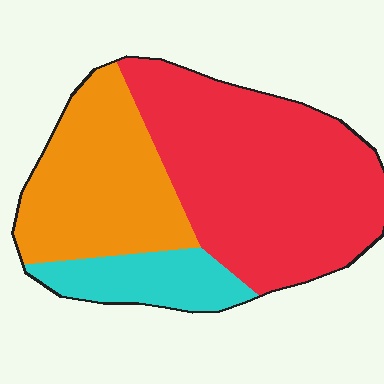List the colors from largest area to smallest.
From largest to smallest: red, orange, cyan.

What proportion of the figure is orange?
Orange takes up about one third (1/3) of the figure.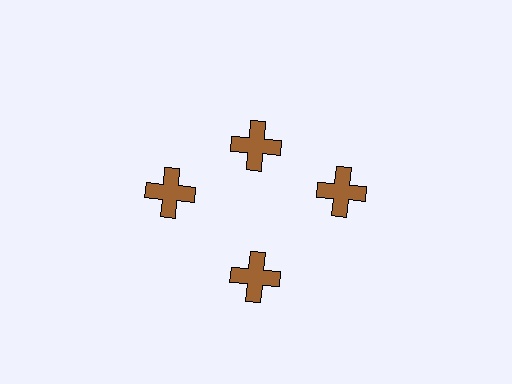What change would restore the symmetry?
The symmetry would be restored by moving it outward, back onto the ring so that all 4 crosses sit at equal angles and equal distance from the center.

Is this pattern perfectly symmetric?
No. The 4 brown crosses are arranged in a ring, but one element near the 12 o'clock position is pulled inward toward the center, breaking the 4-fold rotational symmetry.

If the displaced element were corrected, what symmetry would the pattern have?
It would have 4-fold rotational symmetry — the pattern would map onto itself every 90 degrees.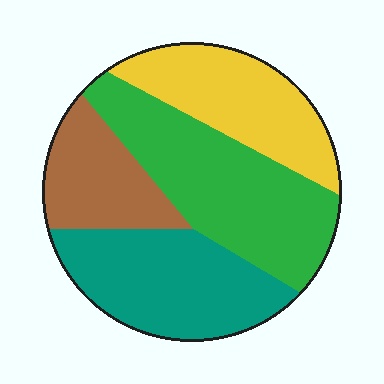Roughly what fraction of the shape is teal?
Teal takes up about one quarter (1/4) of the shape.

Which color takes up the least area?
Brown, at roughly 15%.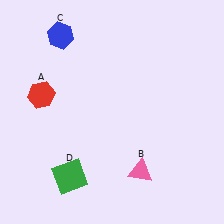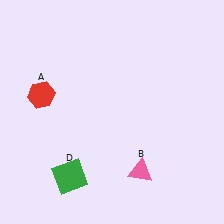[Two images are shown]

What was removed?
The blue hexagon (C) was removed in Image 2.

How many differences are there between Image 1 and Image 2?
There is 1 difference between the two images.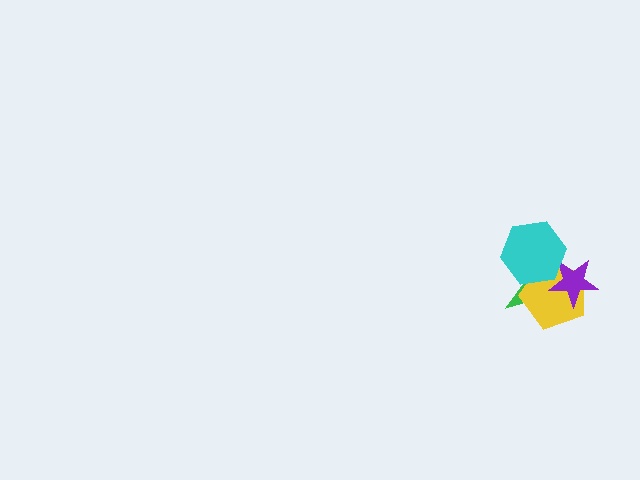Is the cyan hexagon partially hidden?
No, no other shape covers it.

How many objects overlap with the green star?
3 objects overlap with the green star.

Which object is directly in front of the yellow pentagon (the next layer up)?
The purple star is directly in front of the yellow pentagon.